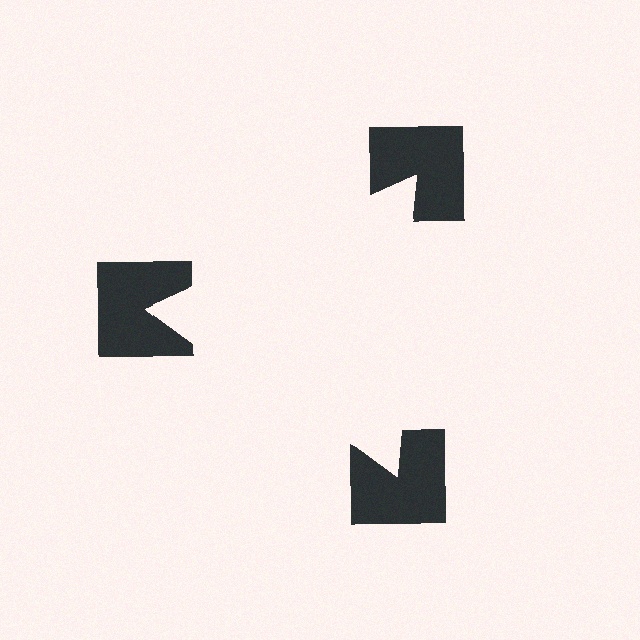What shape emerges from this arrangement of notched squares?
An illusory triangle — its edges are inferred from the aligned wedge cuts in the notched squares, not physically drawn.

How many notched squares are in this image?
There are 3 — one at each vertex of the illusory triangle.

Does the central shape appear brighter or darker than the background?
It typically appears slightly brighter than the background, even though no actual brightness change is drawn.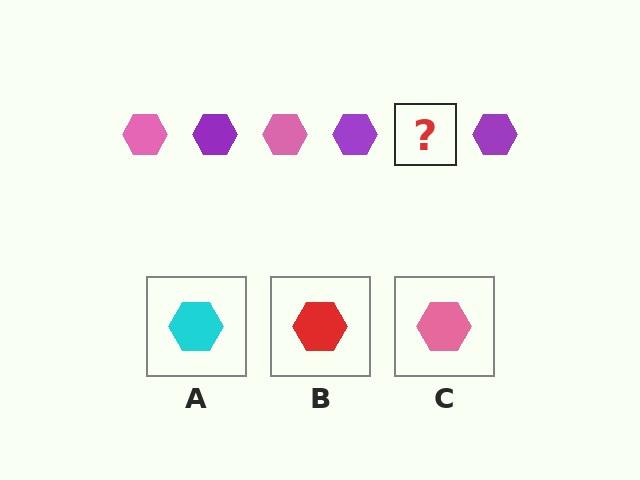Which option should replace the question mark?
Option C.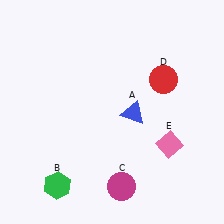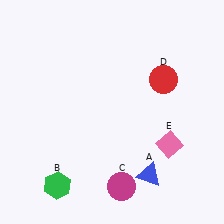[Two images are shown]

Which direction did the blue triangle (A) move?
The blue triangle (A) moved down.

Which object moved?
The blue triangle (A) moved down.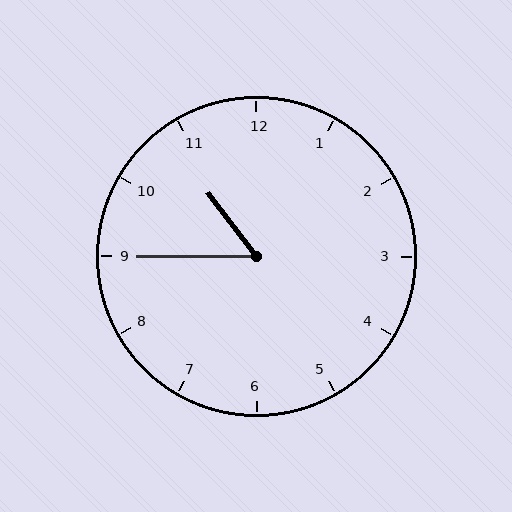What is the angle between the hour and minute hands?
Approximately 52 degrees.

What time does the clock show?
10:45.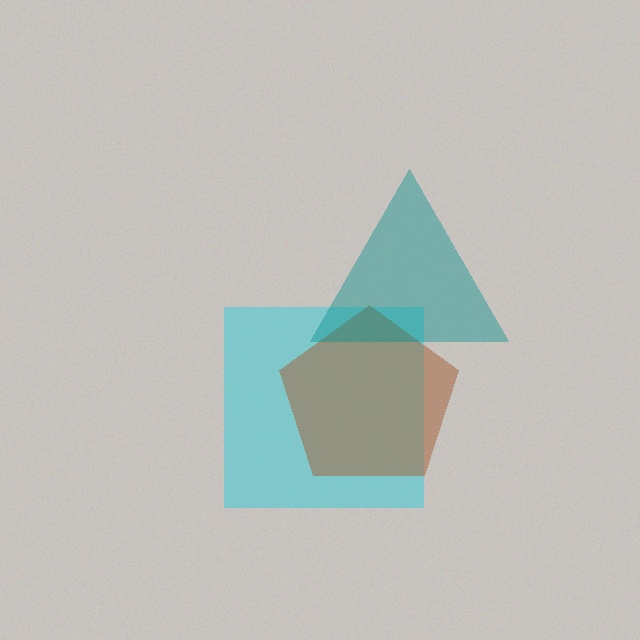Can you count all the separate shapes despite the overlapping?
Yes, there are 3 separate shapes.